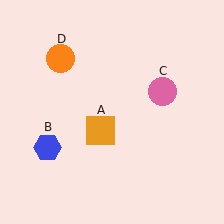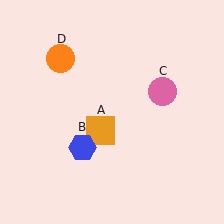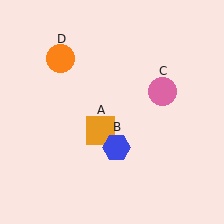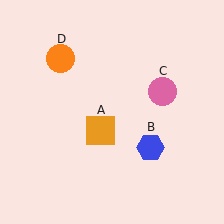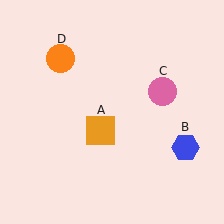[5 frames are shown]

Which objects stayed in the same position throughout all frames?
Orange square (object A) and pink circle (object C) and orange circle (object D) remained stationary.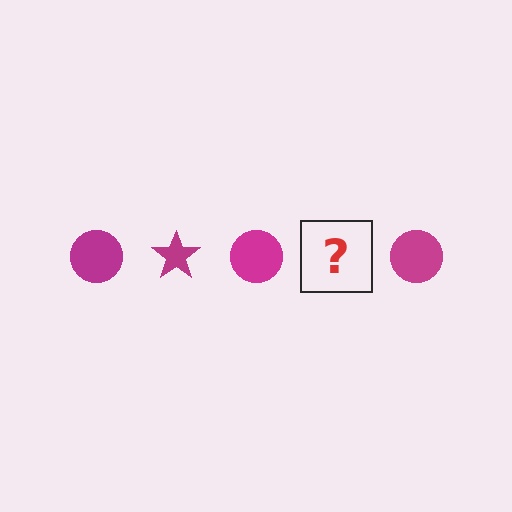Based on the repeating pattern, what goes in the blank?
The blank should be a magenta star.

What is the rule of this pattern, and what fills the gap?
The rule is that the pattern cycles through circle, star shapes in magenta. The gap should be filled with a magenta star.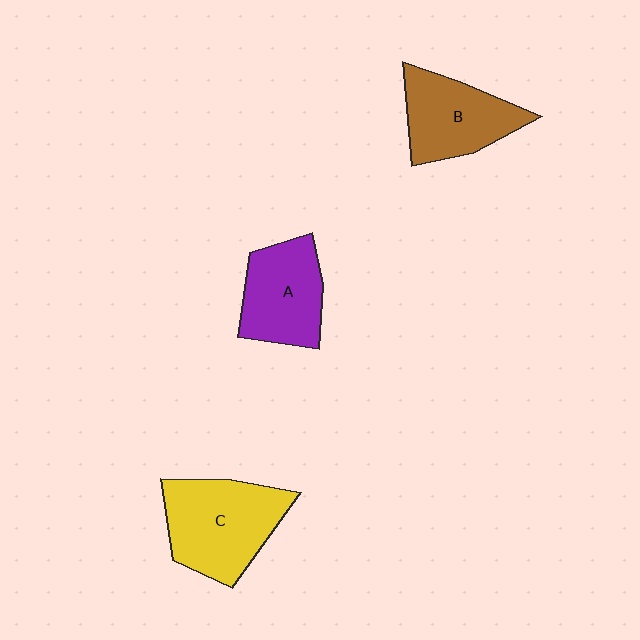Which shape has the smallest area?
Shape A (purple).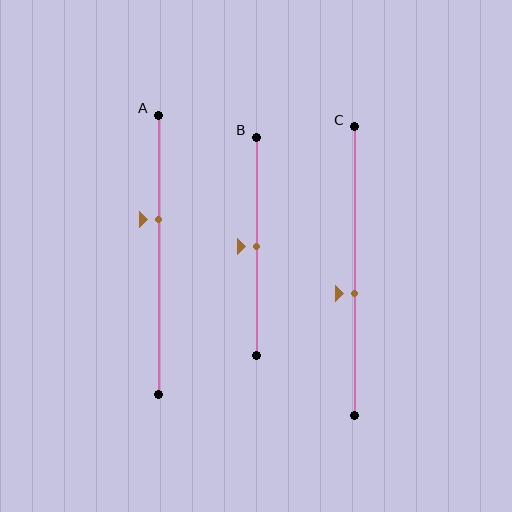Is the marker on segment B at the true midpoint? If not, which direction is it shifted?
Yes, the marker on segment B is at the true midpoint.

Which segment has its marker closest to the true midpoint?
Segment B has its marker closest to the true midpoint.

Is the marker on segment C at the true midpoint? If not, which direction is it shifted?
No, the marker on segment C is shifted downward by about 8% of the segment length.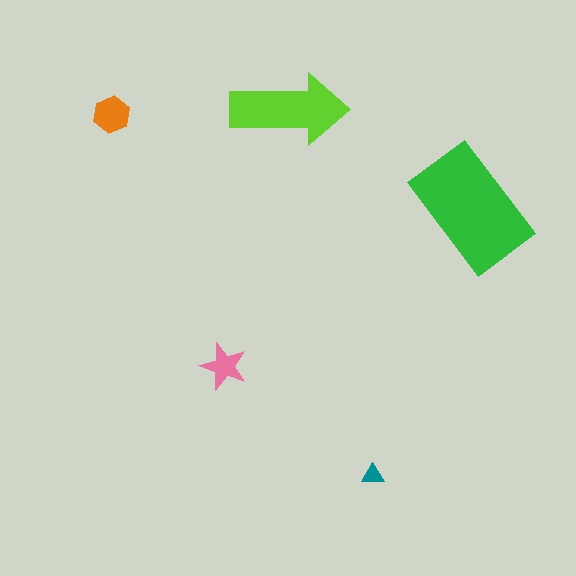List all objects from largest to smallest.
The green rectangle, the lime arrow, the orange hexagon, the pink star, the teal triangle.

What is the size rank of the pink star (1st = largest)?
4th.